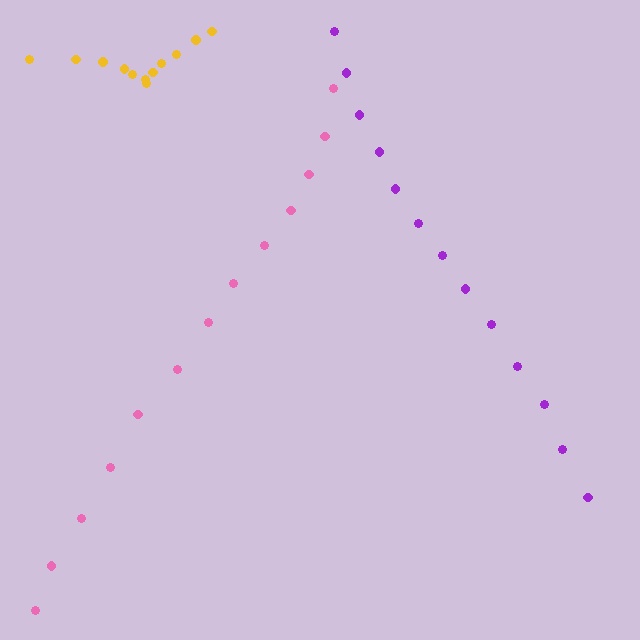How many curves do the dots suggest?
There are 3 distinct paths.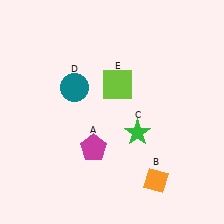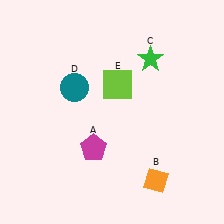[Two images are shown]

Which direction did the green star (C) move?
The green star (C) moved up.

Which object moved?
The green star (C) moved up.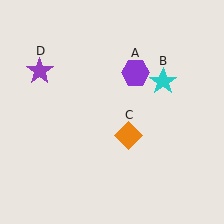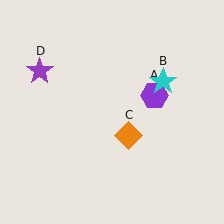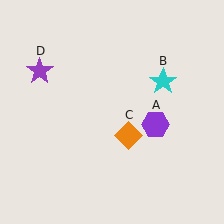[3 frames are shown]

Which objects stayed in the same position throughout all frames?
Cyan star (object B) and orange diamond (object C) and purple star (object D) remained stationary.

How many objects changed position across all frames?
1 object changed position: purple hexagon (object A).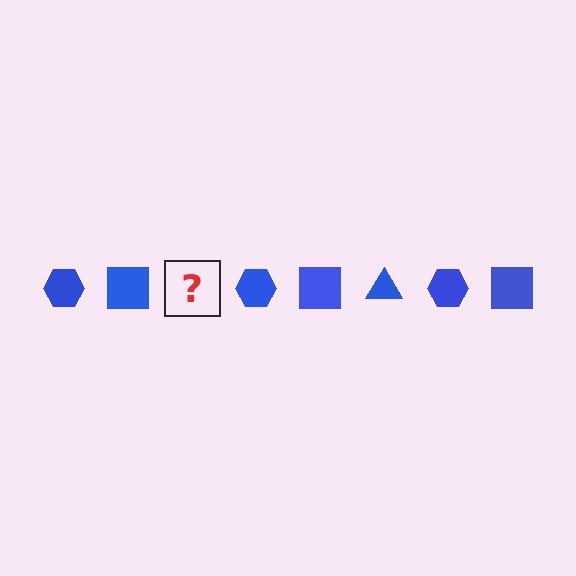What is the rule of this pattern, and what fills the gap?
The rule is that the pattern cycles through hexagon, square, triangle shapes in blue. The gap should be filled with a blue triangle.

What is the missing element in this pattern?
The missing element is a blue triangle.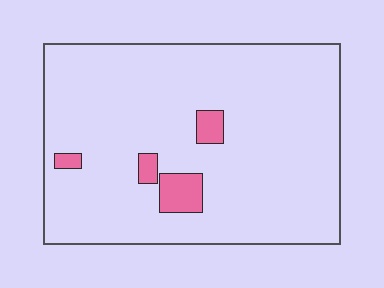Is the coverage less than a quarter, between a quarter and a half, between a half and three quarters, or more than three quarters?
Less than a quarter.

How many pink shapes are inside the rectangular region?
4.